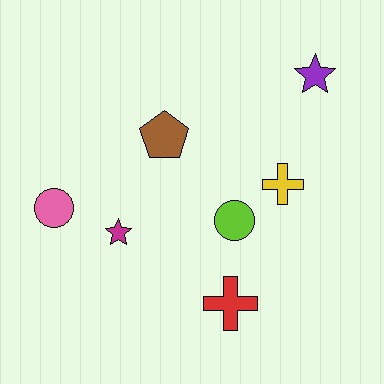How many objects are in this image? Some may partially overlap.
There are 7 objects.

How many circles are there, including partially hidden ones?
There are 2 circles.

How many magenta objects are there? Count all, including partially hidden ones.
There is 1 magenta object.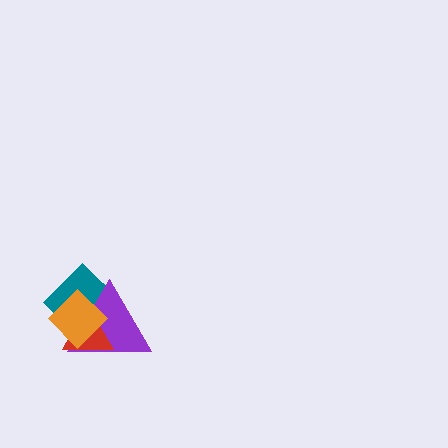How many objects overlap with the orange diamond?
3 objects overlap with the orange diamond.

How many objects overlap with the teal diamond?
3 objects overlap with the teal diamond.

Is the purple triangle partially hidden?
Yes, it is partially covered by another shape.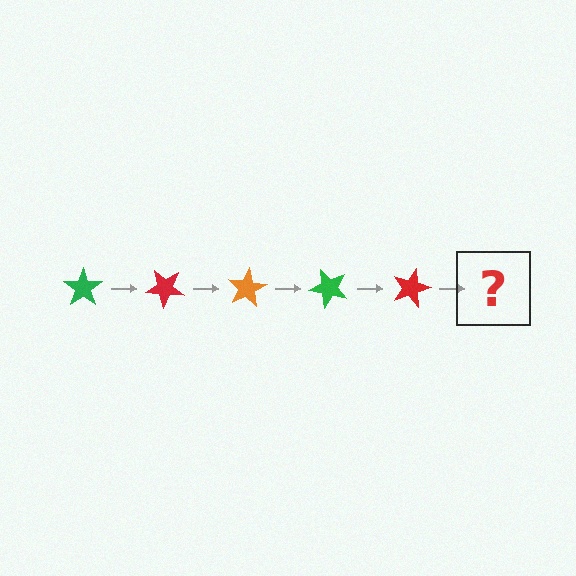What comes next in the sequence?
The next element should be an orange star, rotated 200 degrees from the start.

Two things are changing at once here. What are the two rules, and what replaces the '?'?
The two rules are that it rotates 40 degrees each step and the color cycles through green, red, and orange. The '?' should be an orange star, rotated 200 degrees from the start.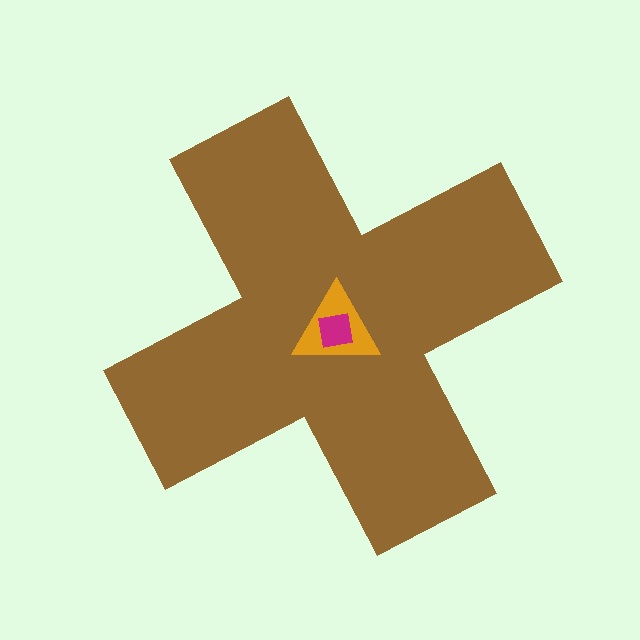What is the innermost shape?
The magenta square.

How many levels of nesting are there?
3.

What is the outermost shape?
The brown cross.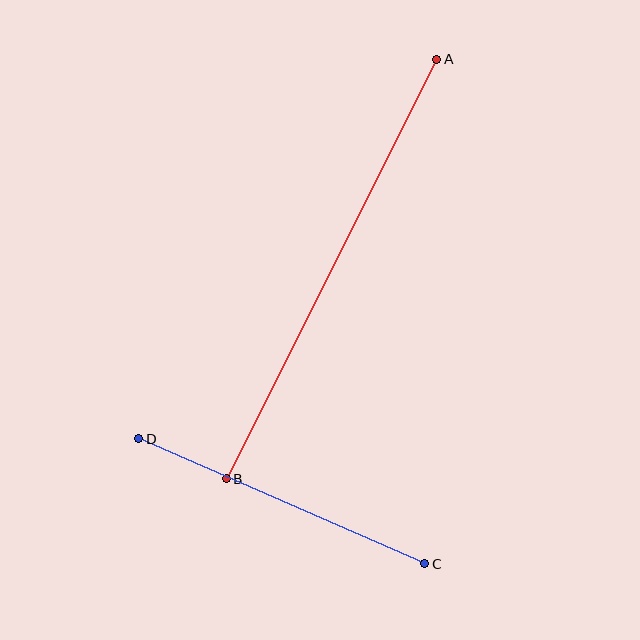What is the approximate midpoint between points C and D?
The midpoint is at approximately (282, 501) pixels.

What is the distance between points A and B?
The distance is approximately 470 pixels.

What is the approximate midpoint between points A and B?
The midpoint is at approximately (332, 269) pixels.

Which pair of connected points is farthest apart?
Points A and B are farthest apart.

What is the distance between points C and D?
The distance is approximately 312 pixels.